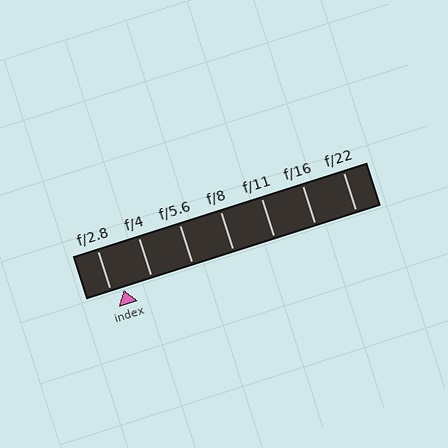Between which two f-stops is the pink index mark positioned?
The index mark is between f/2.8 and f/4.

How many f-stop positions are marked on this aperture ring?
There are 7 f-stop positions marked.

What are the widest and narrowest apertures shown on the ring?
The widest aperture shown is f/2.8 and the narrowest is f/22.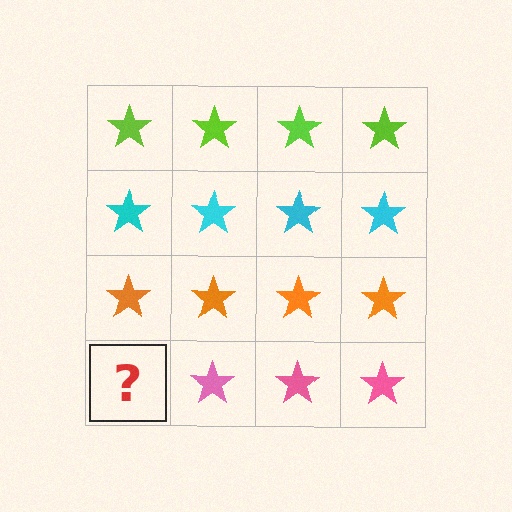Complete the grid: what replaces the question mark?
The question mark should be replaced with a pink star.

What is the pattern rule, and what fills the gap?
The rule is that each row has a consistent color. The gap should be filled with a pink star.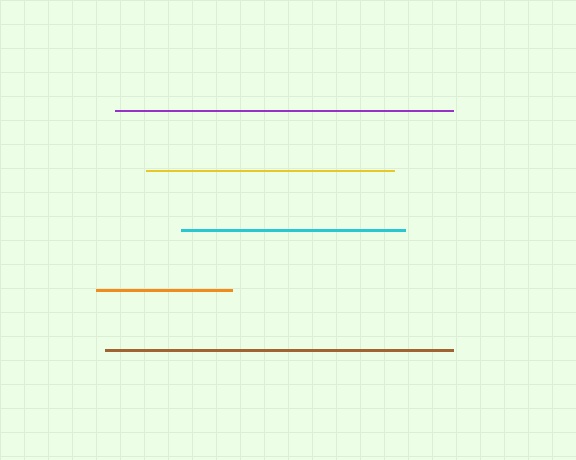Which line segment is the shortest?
The orange line is the shortest at approximately 135 pixels.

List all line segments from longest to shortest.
From longest to shortest: brown, purple, yellow, cyan, orange.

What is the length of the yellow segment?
The yellow segment is approximately 249 pixels long.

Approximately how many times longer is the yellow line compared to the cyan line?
The yellow line is approximately 1.1 times the length of the cyan line.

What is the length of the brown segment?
The brown segment is approximately 348 pixels long.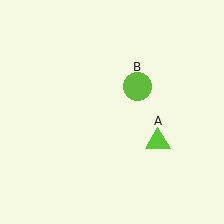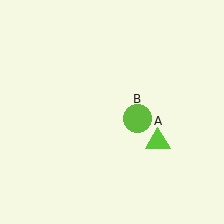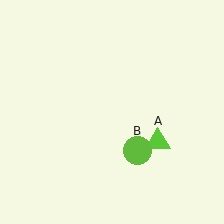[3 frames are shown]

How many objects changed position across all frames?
1 object changed position: lime circle (object B).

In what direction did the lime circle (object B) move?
The lime circle (object B) moved down.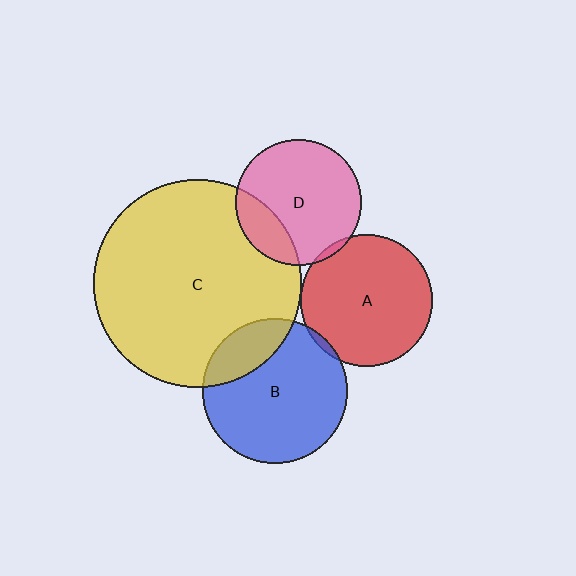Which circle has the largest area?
Circle C (yellow).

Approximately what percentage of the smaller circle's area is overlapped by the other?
Approximately 20%.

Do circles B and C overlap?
Yes.